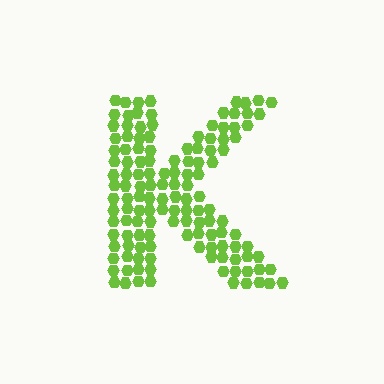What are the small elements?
The small elements are hexagons.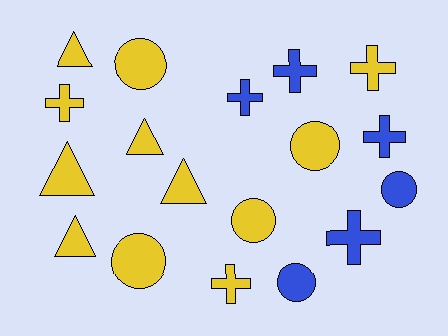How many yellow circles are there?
There are 4 yellow circles.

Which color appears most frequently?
Yellow, with 12 objects.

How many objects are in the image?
There are 18 objects.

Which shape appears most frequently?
Cross, with 7 objects.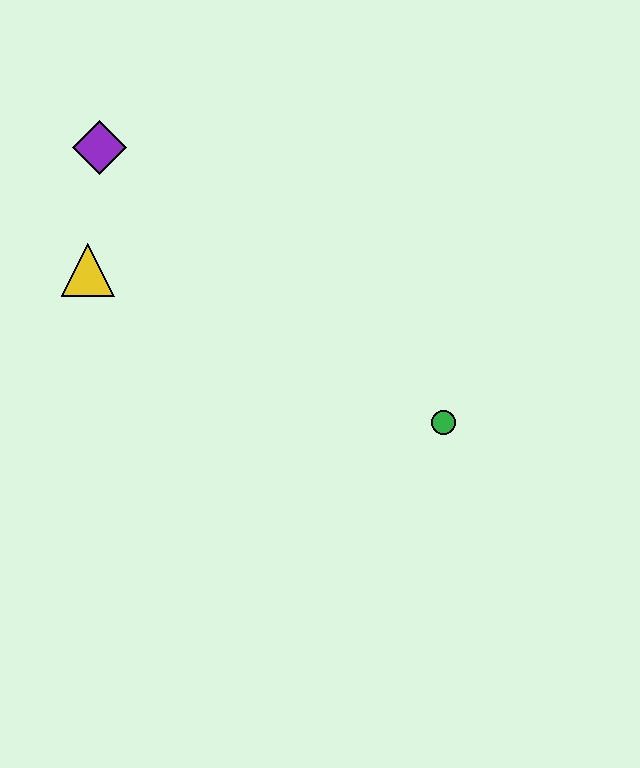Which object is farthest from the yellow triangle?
The green circle is farthest from the yellow triangle.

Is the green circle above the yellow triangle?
No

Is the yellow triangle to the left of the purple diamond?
Yes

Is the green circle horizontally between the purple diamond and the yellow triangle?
No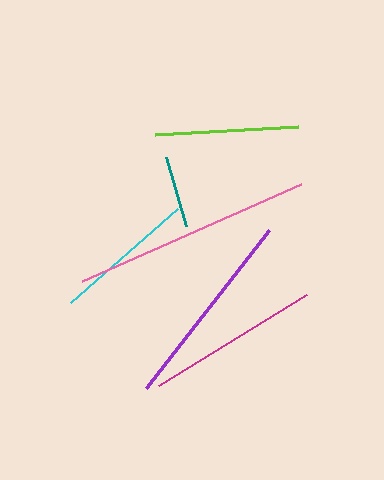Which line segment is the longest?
The pink line is the longest at approximately 239 pixels.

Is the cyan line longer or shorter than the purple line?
The purple line is longer than the cyan line.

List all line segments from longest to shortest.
From longest to shortest: pink, purple, magenta, lime, cyan, teal.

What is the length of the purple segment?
The purple segment is approximately 200 pixels long.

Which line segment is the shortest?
The teal line is the shortest at approximately 72 pixels.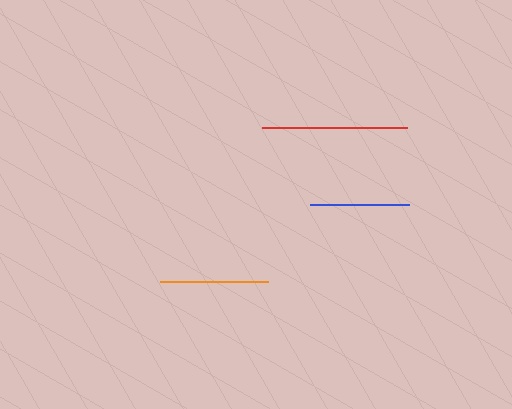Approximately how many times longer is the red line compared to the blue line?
The red line is approximately 1.5 times the length of the blue line.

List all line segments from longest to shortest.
From longest to shortest: red, orange, blue.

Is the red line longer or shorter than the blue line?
The red line is longer than the blue line.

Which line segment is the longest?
The red line is the longest at approximately 145 pixels.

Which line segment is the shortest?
The blue line is the shortest at approximately 99 pixels.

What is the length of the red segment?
The red segment is approximately 145 pixels long.